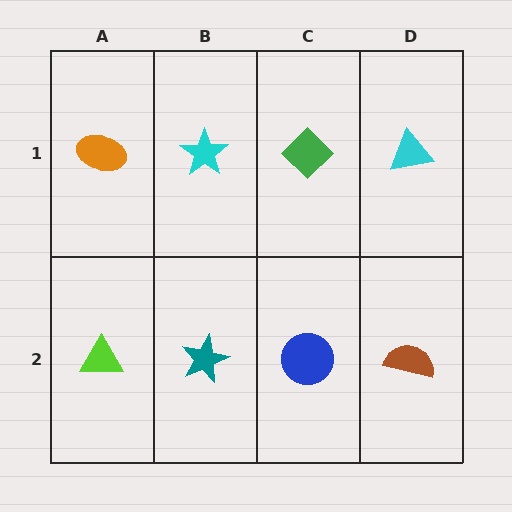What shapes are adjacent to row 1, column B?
A teal star (row 2, column B), an orange ellipse (row 1, column A), a green diamond (row 1, column C).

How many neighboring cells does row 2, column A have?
2.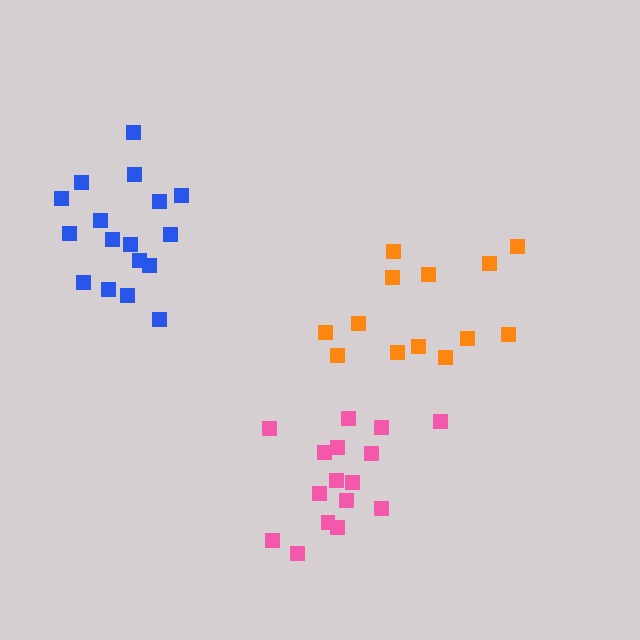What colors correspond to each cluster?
The clusters are colored: blue, pink, orange.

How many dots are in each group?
Group 1: 17 dots, Group 2: 16 dots, Group 3: 13 dots (46 total).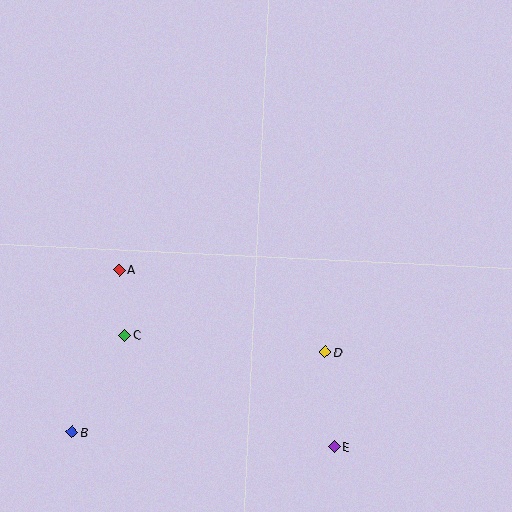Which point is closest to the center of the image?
Point D at (325, 352) is closest to the center.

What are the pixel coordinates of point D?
Point D is at (325, 352).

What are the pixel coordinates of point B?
Point B is at (72, 432).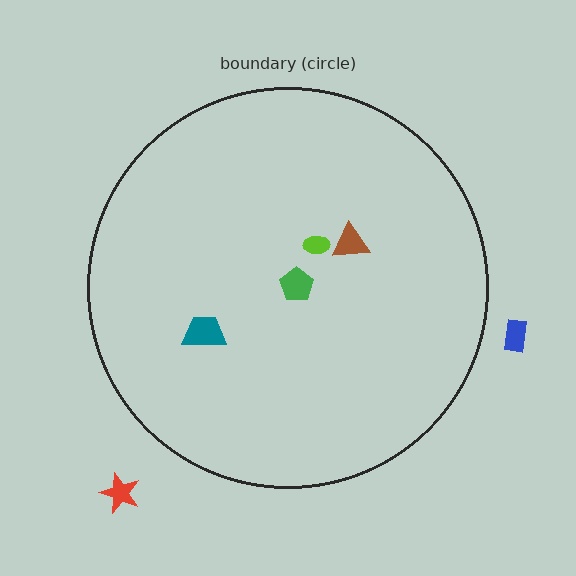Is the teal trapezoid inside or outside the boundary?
Inside.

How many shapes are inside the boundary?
4 inside, 2 outside.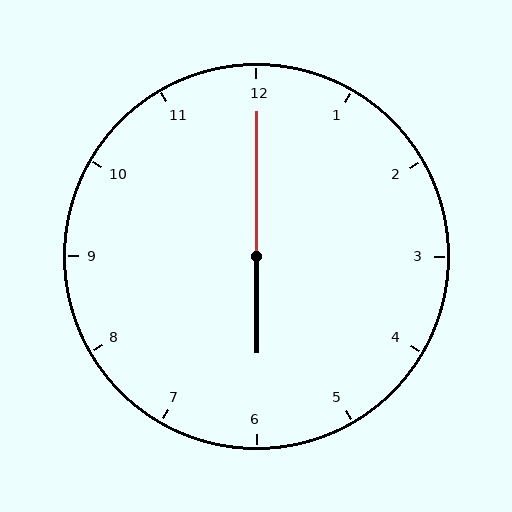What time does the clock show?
6:00.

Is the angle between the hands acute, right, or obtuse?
It is obtuse.